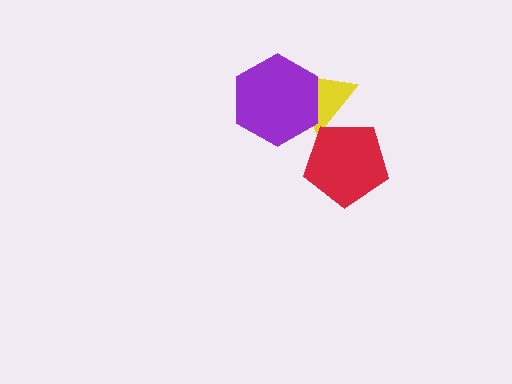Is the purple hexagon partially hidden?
No, no other shape covers it.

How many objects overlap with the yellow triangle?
2 objects overlap with the yellow triangle.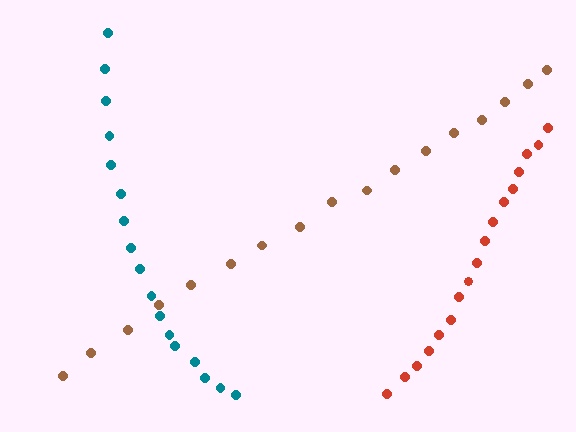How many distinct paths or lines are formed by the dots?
There are 3 distinct paths.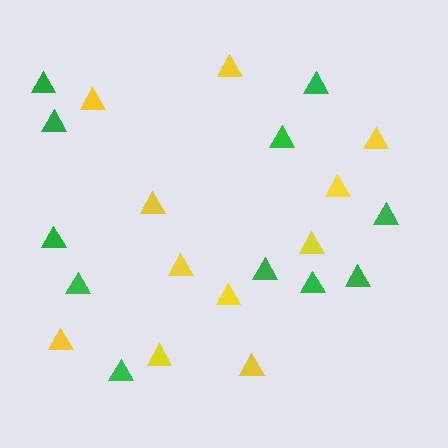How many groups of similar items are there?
There are 2 groups: one group of green triangles (11) and one group of yellow triangles (11).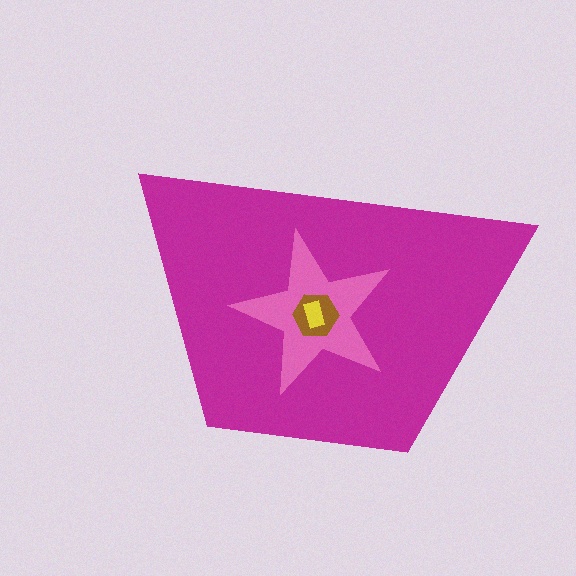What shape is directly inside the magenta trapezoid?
The pink star.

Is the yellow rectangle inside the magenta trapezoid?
Yes.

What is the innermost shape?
The yellow rectangle.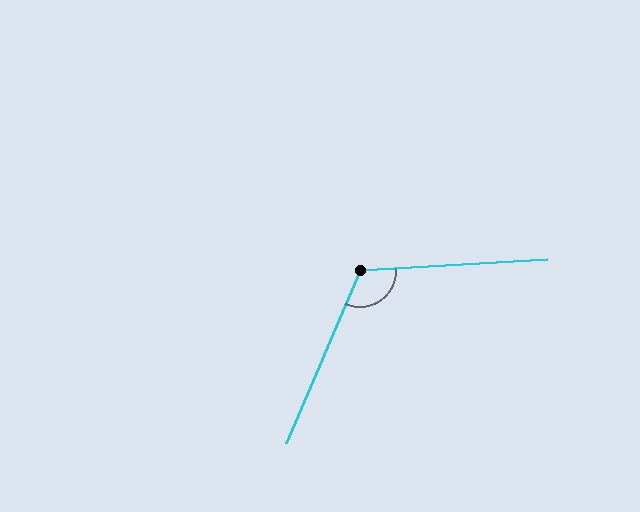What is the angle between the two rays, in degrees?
Approximately 117 degrees.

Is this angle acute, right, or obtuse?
It is obtuse.